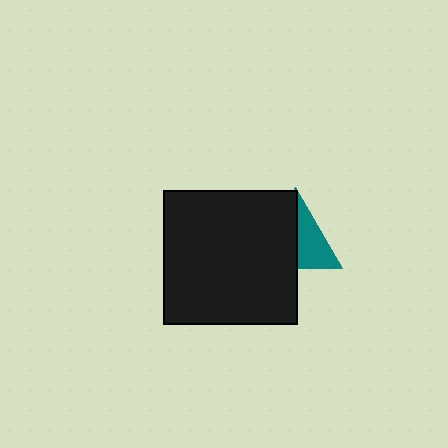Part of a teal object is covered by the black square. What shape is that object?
It is a triangle.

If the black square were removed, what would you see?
You would see the complete teal triangle.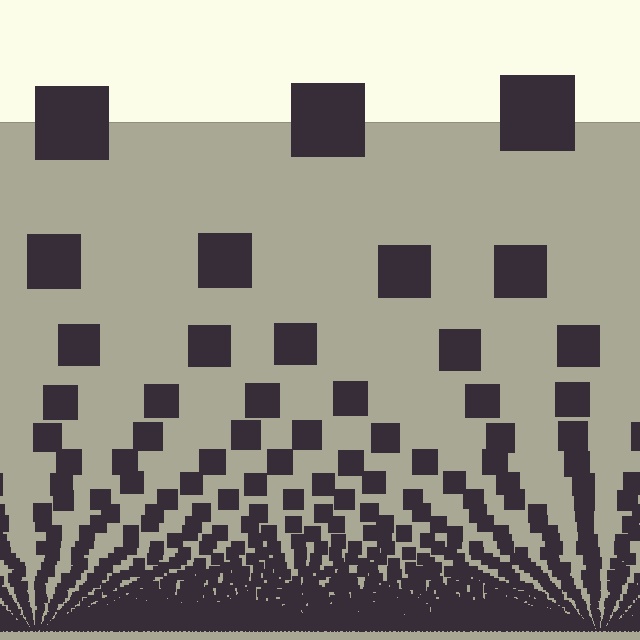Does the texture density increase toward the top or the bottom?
Density increases toward the bottom.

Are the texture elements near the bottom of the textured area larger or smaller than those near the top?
Smaller. The gradient is inverted — elements near the bottom are smaller and denser.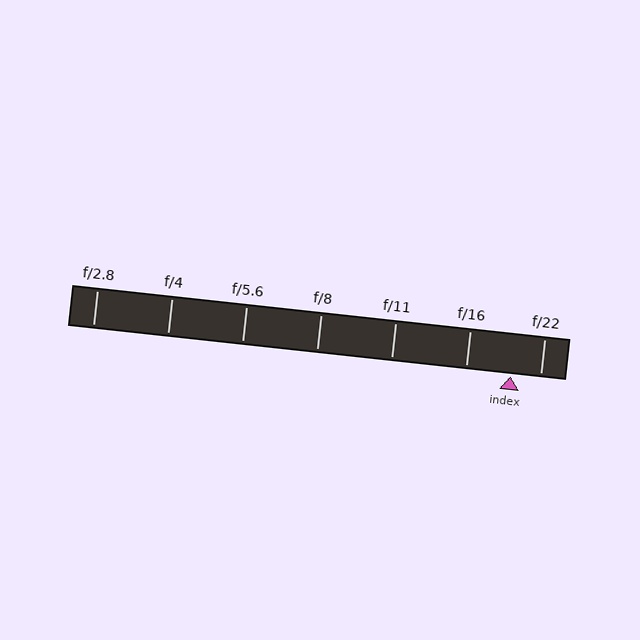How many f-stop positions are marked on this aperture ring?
There are 7 f-stop positions marked.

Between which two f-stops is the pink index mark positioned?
The index mark is between f/16 and f/22.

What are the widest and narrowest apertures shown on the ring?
The widest aperture shown is f/2.8 and the narrowest is f/22.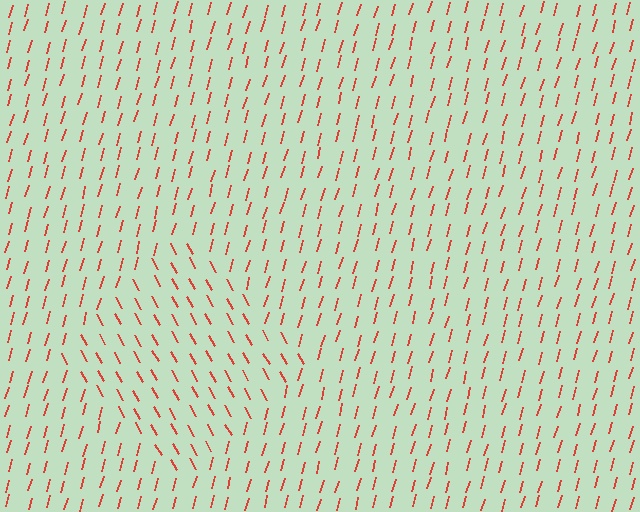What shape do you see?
I see a diamond.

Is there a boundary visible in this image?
Yes, there is a texture boundary formed by a change in line orientation.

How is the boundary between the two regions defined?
The boundary is defined purely by a change in line orientation (approximately 45 degrees difference). All lines are the same color and thickness.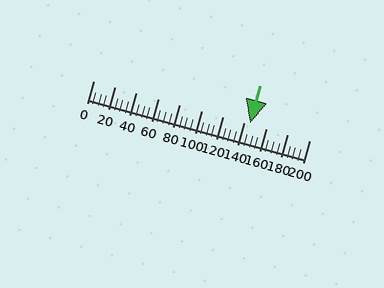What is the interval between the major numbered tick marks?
The major tick marks are spaced 20 units apart.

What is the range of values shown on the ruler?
The ruler shows values from 0 to 200.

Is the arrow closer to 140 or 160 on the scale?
The arrow is closer to 140.